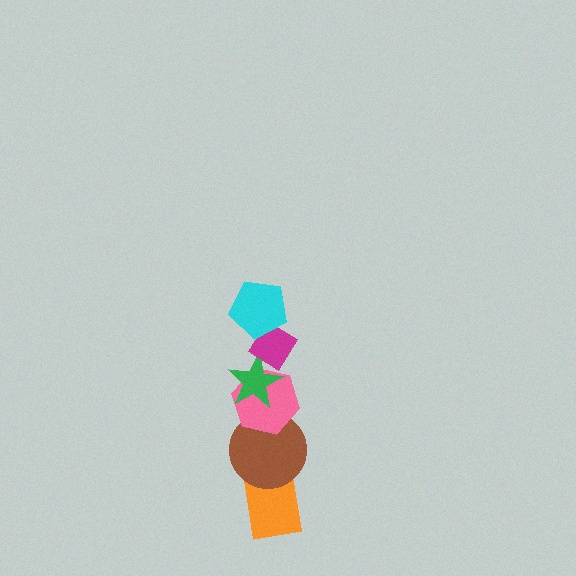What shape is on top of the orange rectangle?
The brown circle is on top of the orange rectangle.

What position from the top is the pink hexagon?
The pink hexagon is 4th from the top.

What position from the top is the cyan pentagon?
The cyan pentagon is 1st from the top.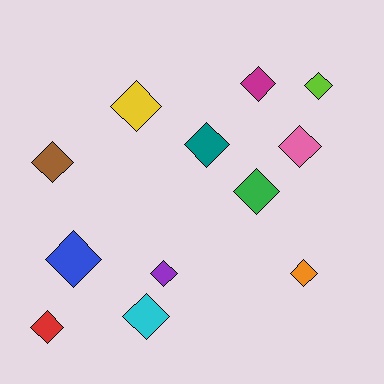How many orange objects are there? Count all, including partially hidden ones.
There is 1 orange object.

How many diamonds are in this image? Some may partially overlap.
There are 12 diamonds.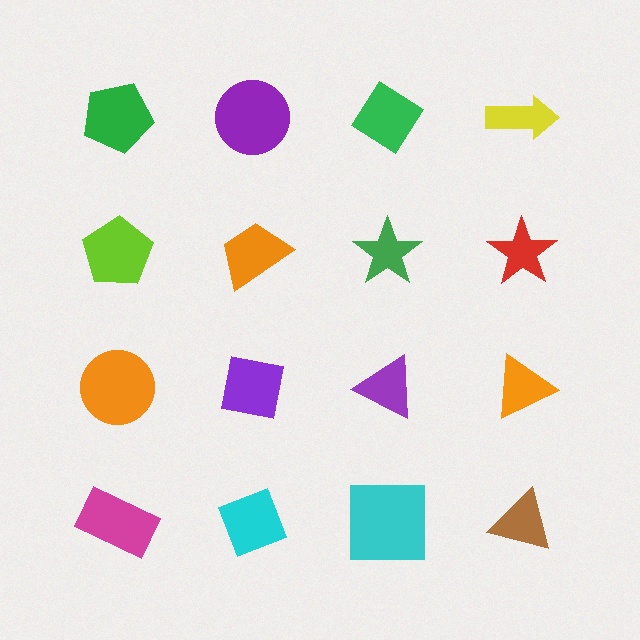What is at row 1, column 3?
A green diamond.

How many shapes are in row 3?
4 shapes.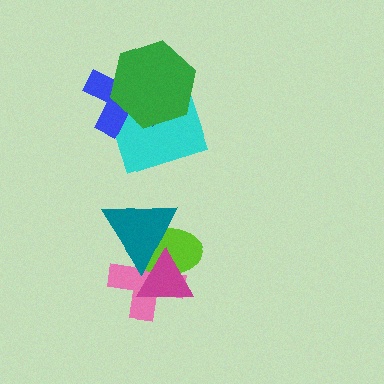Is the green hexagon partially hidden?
No, no other shape covers it.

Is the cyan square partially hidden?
Yes, it is partially covered by another shape.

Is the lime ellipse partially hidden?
Yes, it is partially covered by another shape.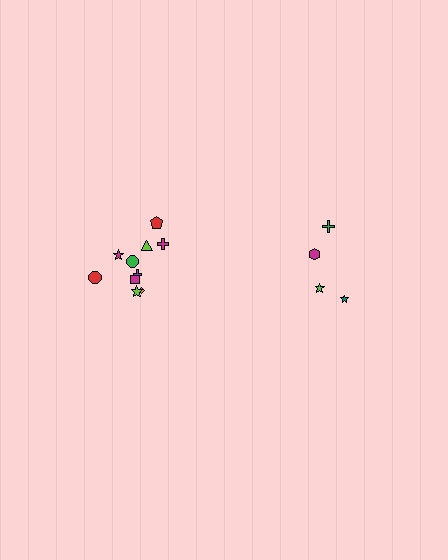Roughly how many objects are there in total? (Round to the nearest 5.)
Roughly 15 objects in total.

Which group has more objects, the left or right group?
The left group.